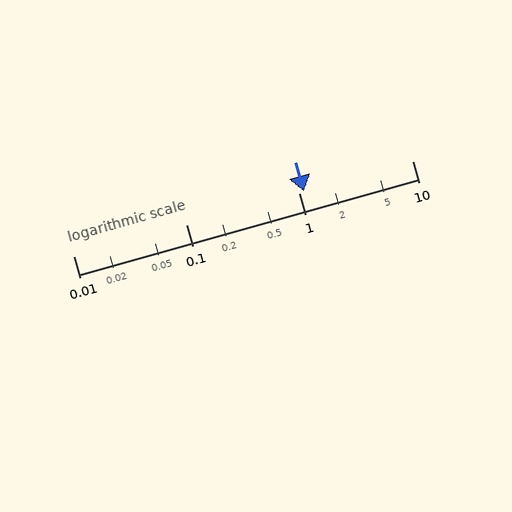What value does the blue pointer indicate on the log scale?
The pointer indicates approximately 1.1.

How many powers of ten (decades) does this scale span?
The scale spans 3 decades, from 0.01 to 10.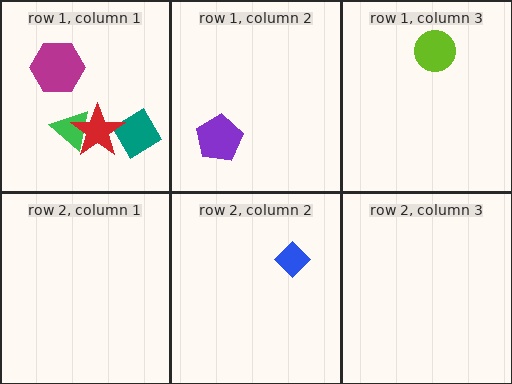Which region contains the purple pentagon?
The row 1, column 2 region.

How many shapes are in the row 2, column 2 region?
1.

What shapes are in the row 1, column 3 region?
The lime circle.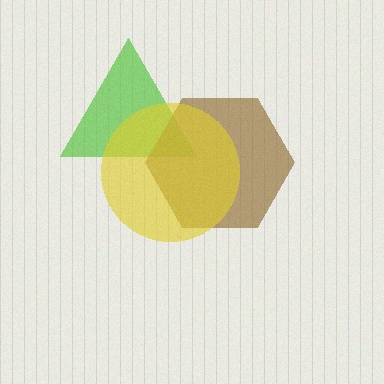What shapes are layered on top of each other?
The layered shapes are: a lime triangle, a brown hexagon, a yellow circle.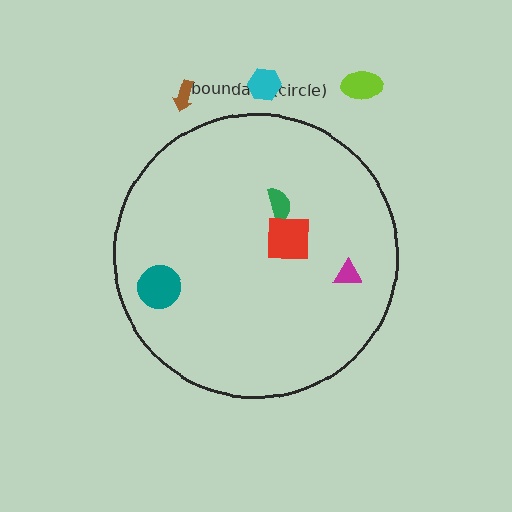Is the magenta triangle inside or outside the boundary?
Inside.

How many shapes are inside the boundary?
4 inside, 3 outside.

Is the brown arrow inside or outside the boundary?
Outside.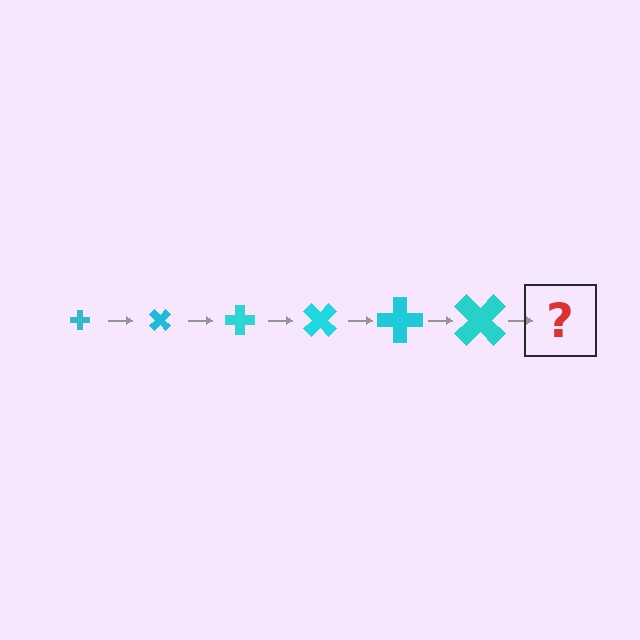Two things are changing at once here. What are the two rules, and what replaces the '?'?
The two rules are that the cross grows larger each step and it rotates 45 degrees each step. The '?' should be a cross, larger than the previous one and rotated 270 degrees from the start.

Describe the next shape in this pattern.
It should be a cross, larger than the previous one and rotated 270 degrees from the start.